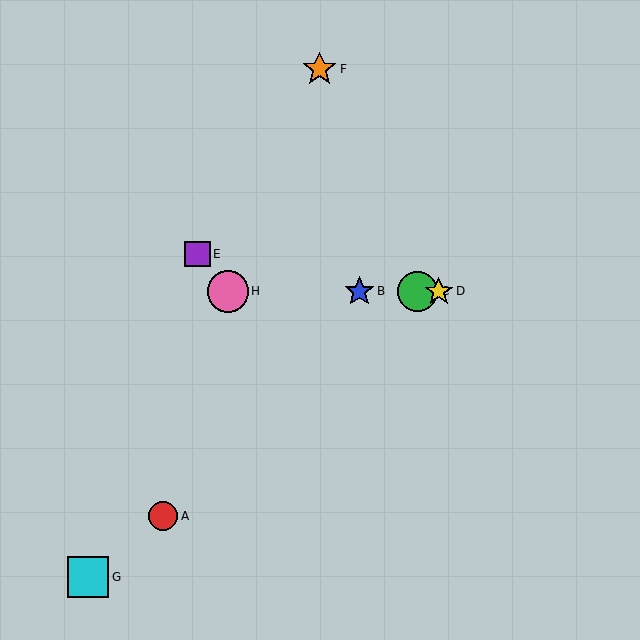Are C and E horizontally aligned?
No, C is at y≈291 and E is at y≈254.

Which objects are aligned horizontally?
Objects B, C, D, H are aligned horizontally.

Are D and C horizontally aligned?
Yes, both are at y≈291.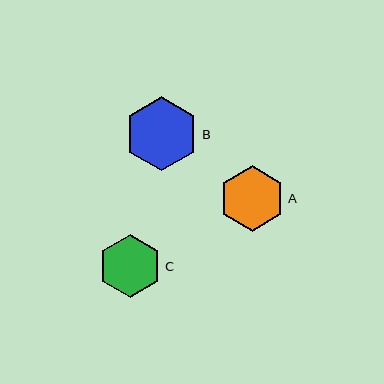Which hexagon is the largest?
Hexagon B is the largest with a size of approximately 74 pixels.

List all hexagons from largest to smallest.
From largest to smallest: B, A, C.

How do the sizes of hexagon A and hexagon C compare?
Hexagon A and hexagon C are approximately the same size.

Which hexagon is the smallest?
Hexagon C is the smallest with a size of approximately 63 pixels.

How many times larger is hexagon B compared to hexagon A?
Hexagon B is approximately 1.1 times the size of hexagon A.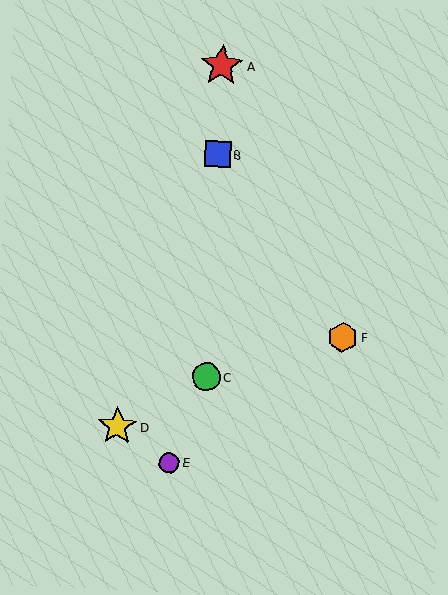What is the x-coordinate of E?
Object E is at x≈169.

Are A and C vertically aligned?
Yes, both are at x≈222.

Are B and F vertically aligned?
No, B is at x≈217 and F is at x≈343.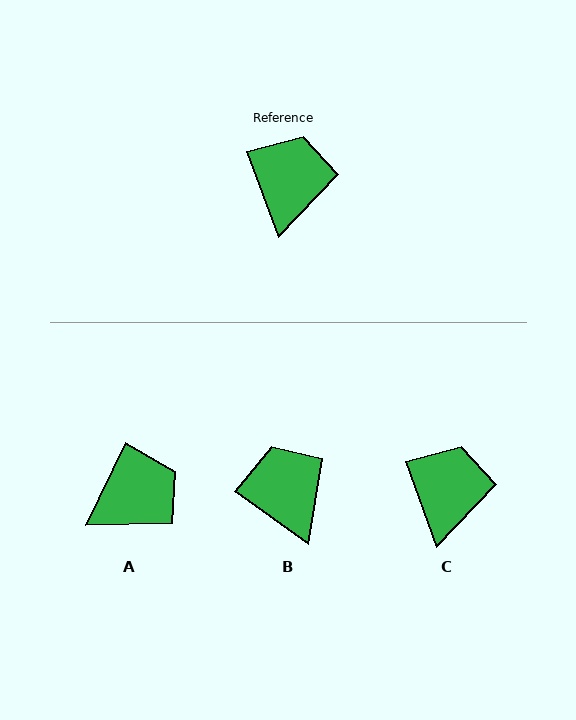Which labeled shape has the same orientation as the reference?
C.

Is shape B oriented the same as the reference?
No, it is off by about 35 degrees.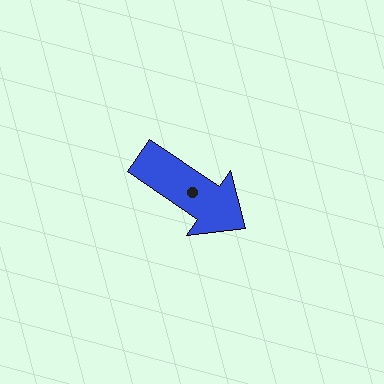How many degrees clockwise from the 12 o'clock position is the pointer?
Approximately 124 degrees.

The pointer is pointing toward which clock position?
Roughly 4 o'clock.